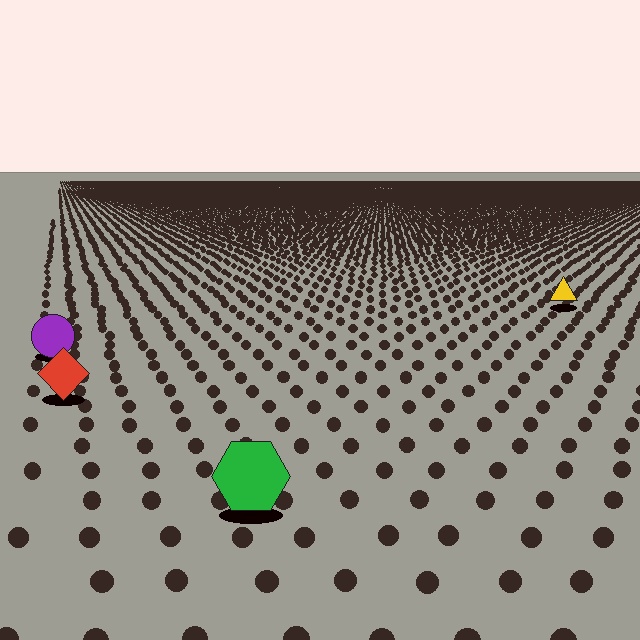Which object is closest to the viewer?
The green hexagon is closest. The texture marks near it are larger and more spread out.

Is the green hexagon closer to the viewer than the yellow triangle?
Yes. The green hexagon is closer — you can tell from the texture gradient: the ground texture is coarser near it.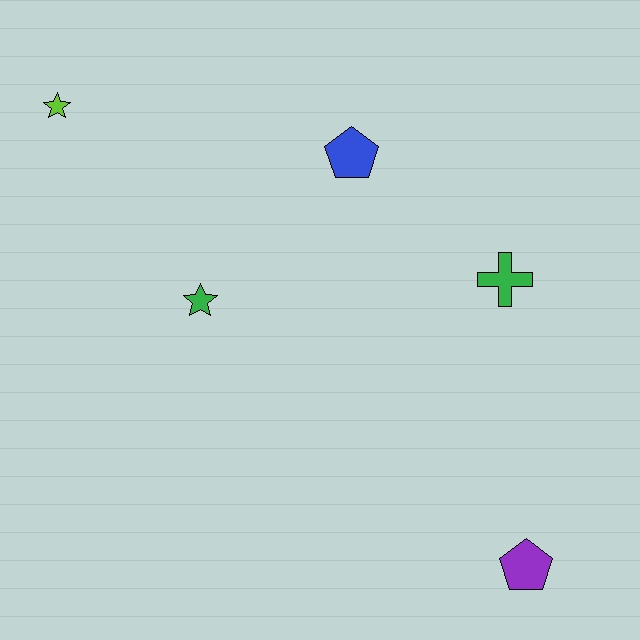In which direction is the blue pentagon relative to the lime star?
The blue pentagon is to the right of the lime star.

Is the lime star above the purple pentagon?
Yes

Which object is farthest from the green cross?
The lime star is farthest from the green cross.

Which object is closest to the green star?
The blue pentagon is closest to the green star.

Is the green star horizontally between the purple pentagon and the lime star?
Yes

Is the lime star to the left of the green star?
Yes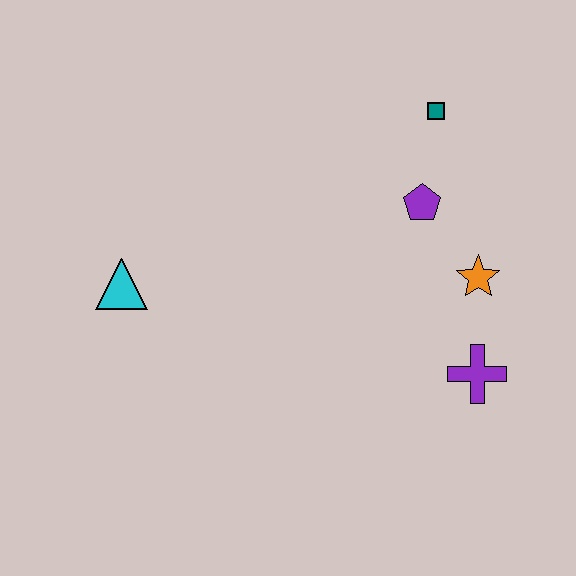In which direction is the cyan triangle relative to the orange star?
The cyan triangle is to the left of the orange star.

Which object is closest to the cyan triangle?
The purple pentagon is closest to the cyan triangle.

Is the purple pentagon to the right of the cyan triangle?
Yes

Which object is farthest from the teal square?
The cyan triangle is farthest from the teal square.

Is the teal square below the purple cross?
No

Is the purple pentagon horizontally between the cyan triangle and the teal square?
Yes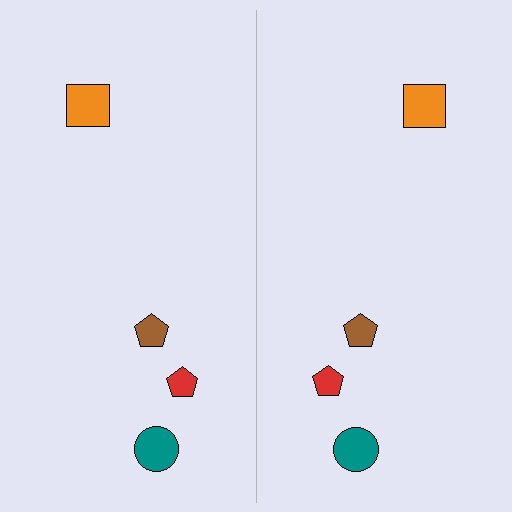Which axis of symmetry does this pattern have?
The pattern has a vertical axis of symmetry running through the center of the image.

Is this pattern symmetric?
Yes, this pattern has bilateral (reflection) symmetry.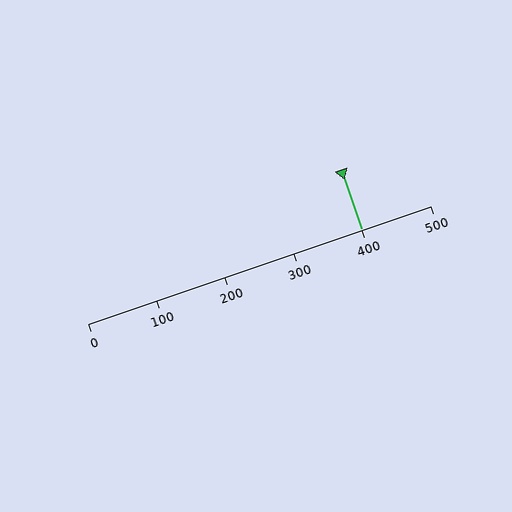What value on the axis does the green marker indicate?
The marker indicates approximately 400.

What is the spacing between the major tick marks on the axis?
The major ticks are spaced 100 apart.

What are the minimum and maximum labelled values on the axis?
The axis runs from 0 to 500.